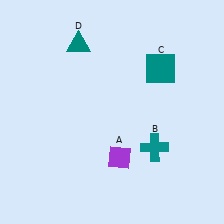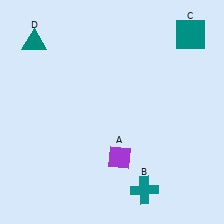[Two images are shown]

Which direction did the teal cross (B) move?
The teal cross (B) moved down.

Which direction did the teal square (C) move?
The teal square (C) moved up.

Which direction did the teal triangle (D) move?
The teal triangle (D) moved left.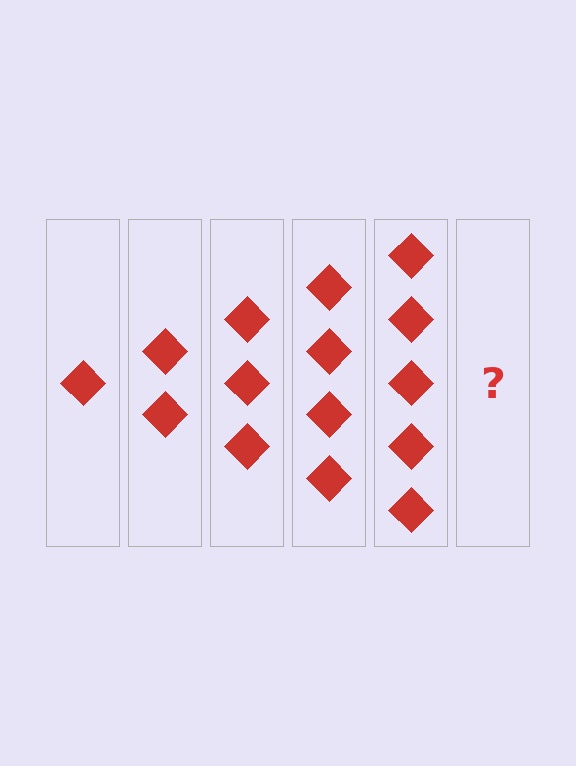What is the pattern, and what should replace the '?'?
The pattern is that each step adds one more diamond. The '?' should be 6 diamonds.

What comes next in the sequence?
The next element should be 6 diamonds.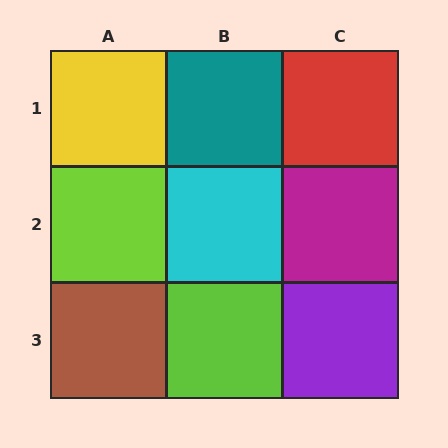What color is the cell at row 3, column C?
Purple.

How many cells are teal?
1 cell is teal.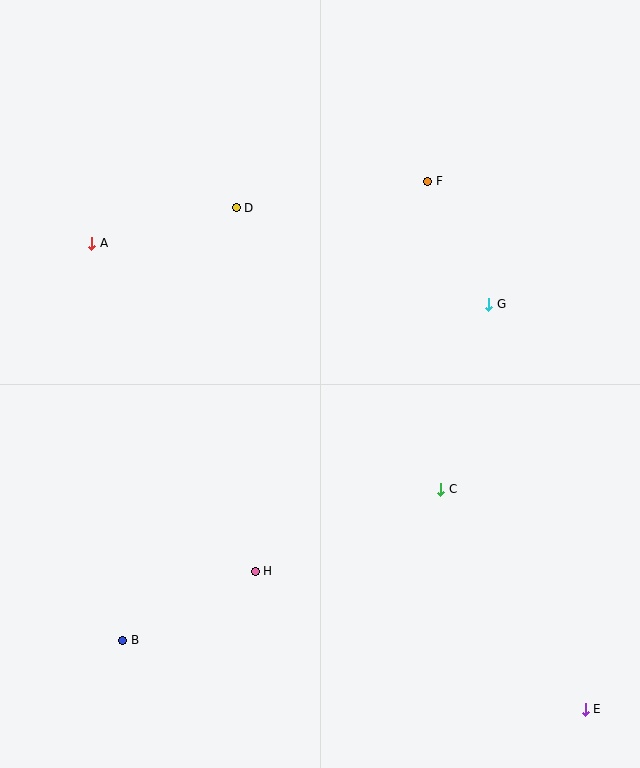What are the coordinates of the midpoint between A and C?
The midpoint between A and C is at (266, 366).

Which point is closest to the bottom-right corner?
Point E is closest to the bottom-right corner.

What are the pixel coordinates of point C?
Point C is at (441, 489).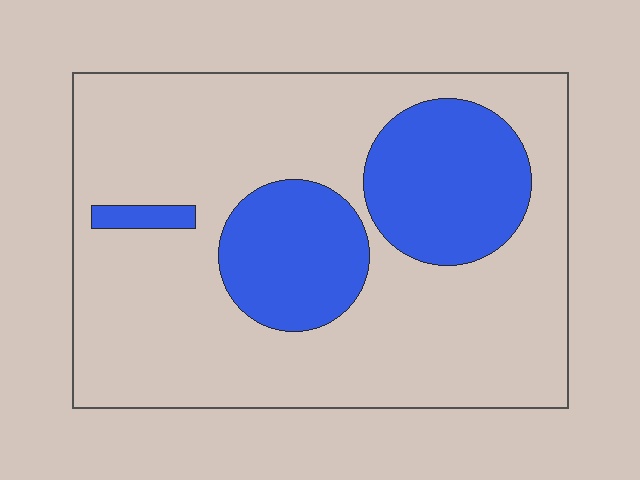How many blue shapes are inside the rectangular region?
3.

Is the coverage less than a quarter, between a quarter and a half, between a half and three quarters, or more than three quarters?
Between a quarter and a half.